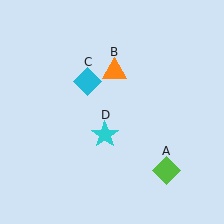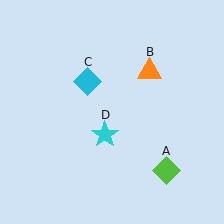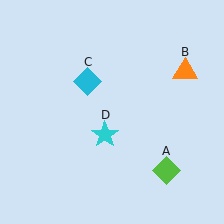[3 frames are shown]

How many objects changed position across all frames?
1 object changed position: orange triangle (object B).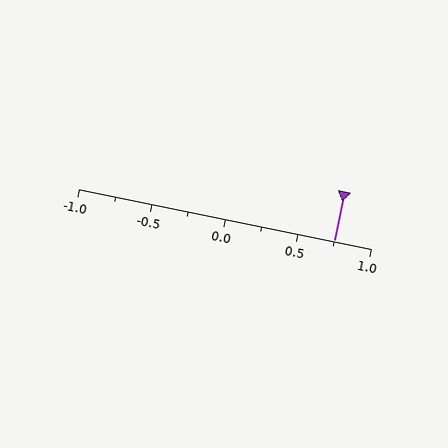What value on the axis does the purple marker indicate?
The marker indicates approximately 0.75.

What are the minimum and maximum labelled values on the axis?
The axis runs from -1.0 to 1.0.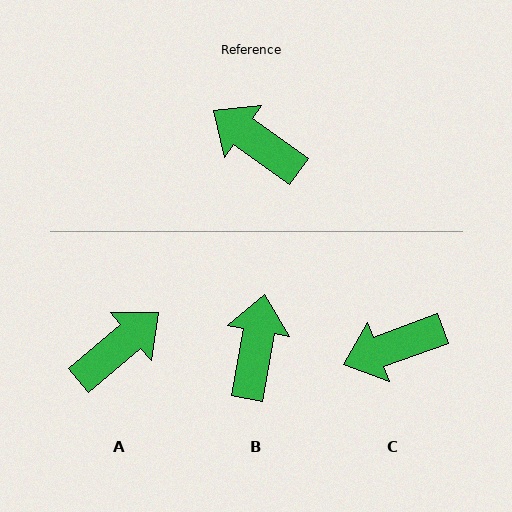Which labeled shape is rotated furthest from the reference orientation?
A, about 104 degrees away.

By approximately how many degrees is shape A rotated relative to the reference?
Approximately 104 degrees clockwise.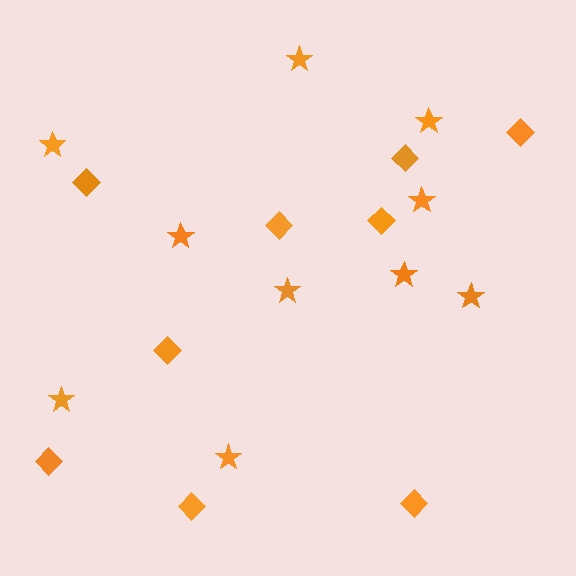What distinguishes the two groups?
There are 2 groups: one group of stars (10) and one group of diamonds (9).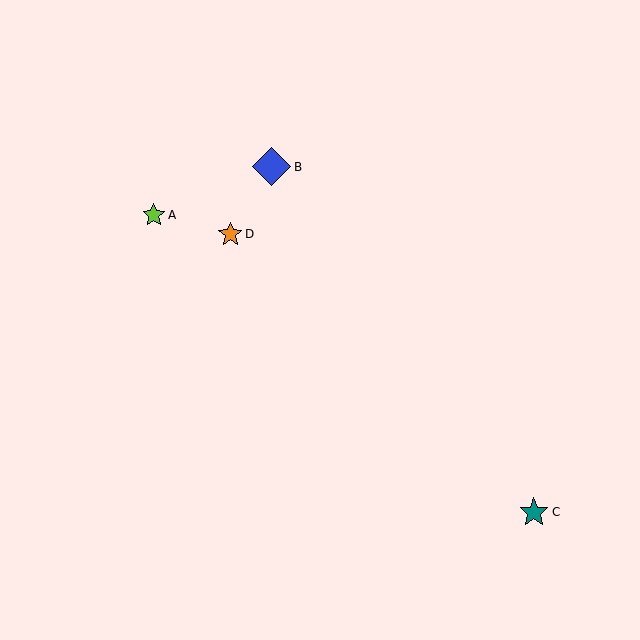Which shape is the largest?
The blue diamond (labeled B) is the largest.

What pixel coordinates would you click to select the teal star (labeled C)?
Click at (534, 512) to select the teal star C.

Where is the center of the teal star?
The center of the teal star is at (534, 512).